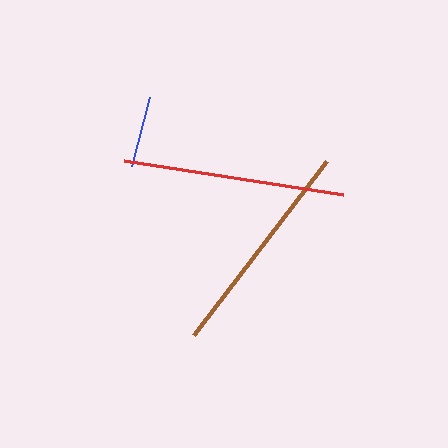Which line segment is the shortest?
The blue line is the shortest at approximately 71 pixels.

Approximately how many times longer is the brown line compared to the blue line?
The brown line is approximately 3.1 times the length of the blue line.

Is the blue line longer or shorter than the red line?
The red line is longer than the blue line.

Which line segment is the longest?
The red line is the longest at approximately 221 pixels.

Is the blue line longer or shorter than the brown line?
The brown line is longer than the blue line.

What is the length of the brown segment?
The brown segment is approximately 218 pixels long.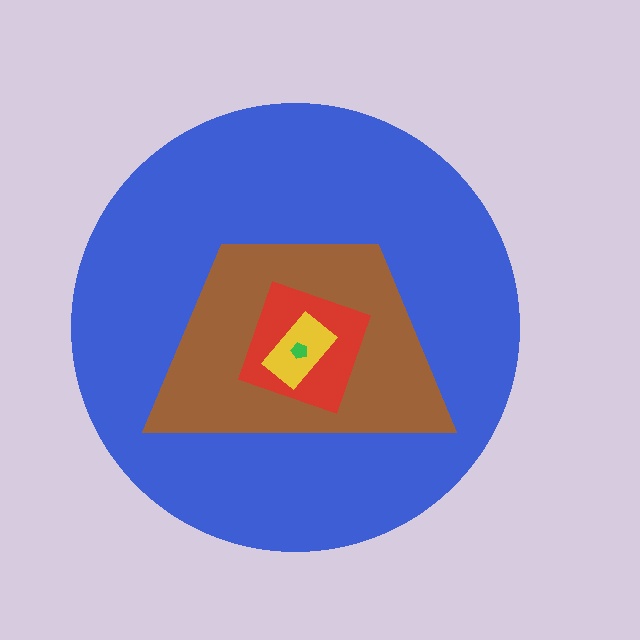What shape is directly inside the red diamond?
The yellow rectangle.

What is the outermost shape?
The blue circle.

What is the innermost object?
The green pentagon.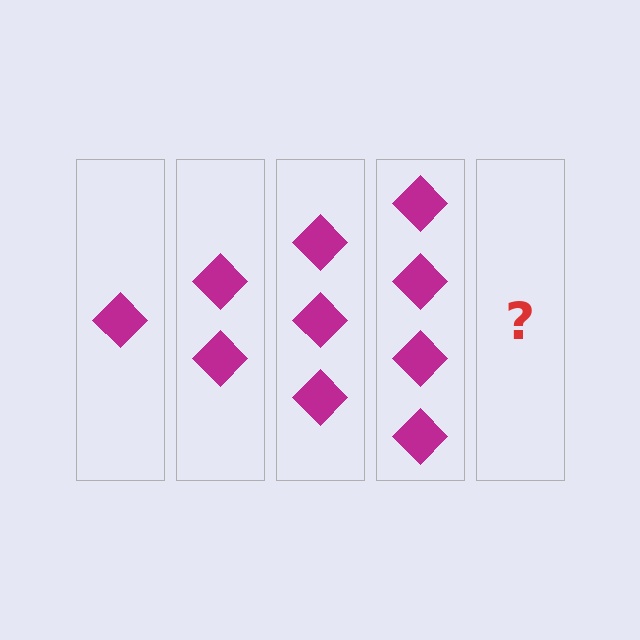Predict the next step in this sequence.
The next step is 5 diamonds.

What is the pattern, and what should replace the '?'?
The pattern is that each step adds one more diamond. The '?' should be 5 diamonds.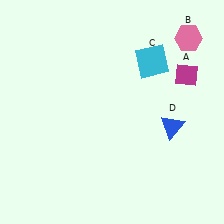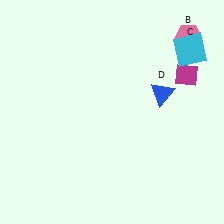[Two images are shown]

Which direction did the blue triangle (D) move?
The blue triangle (D) moved up.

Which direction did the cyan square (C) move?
The cyan square (C) moved right.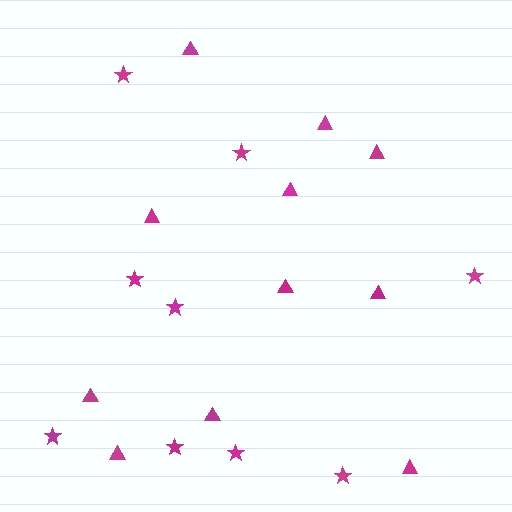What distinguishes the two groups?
There are 2 groups: one group of triangles (11) and one group of stars (9).